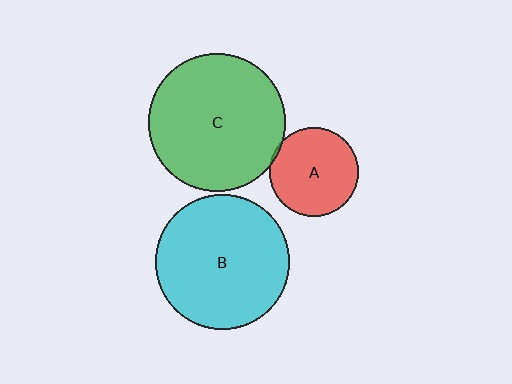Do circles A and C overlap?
Yes.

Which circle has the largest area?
Circle C (green).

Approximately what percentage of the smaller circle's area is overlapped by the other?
Approximately 5%.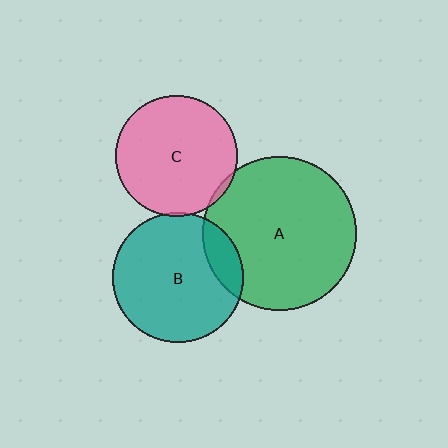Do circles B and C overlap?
Yes.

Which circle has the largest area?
Circle A (green).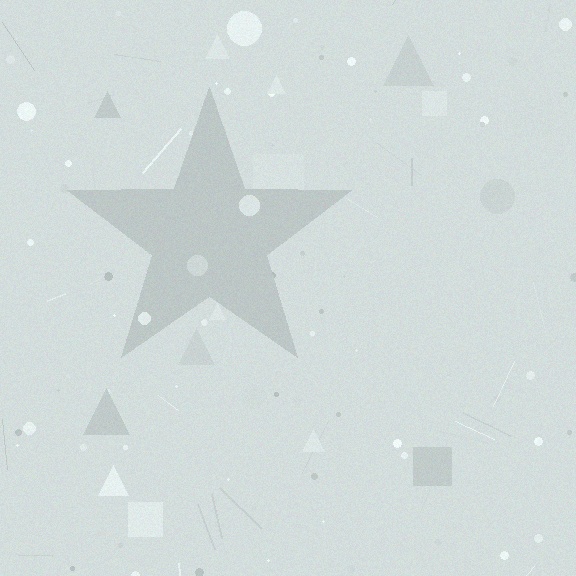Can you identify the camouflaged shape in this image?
The camouflaged shape is a star.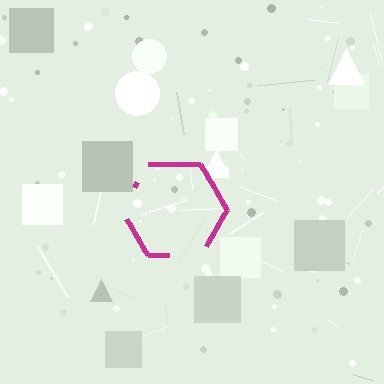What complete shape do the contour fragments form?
The contour fragments form a hexagon.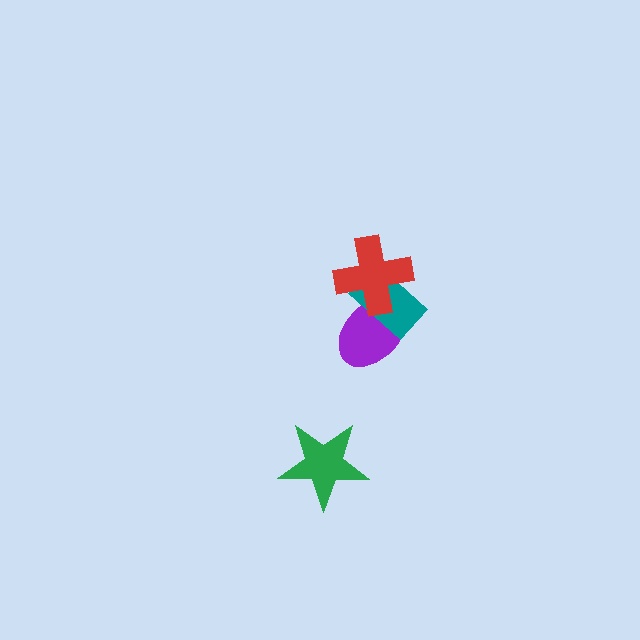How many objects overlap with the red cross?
2 objects overlap with the red cross.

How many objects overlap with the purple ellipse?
2 objects overlap with the purple ellipse.